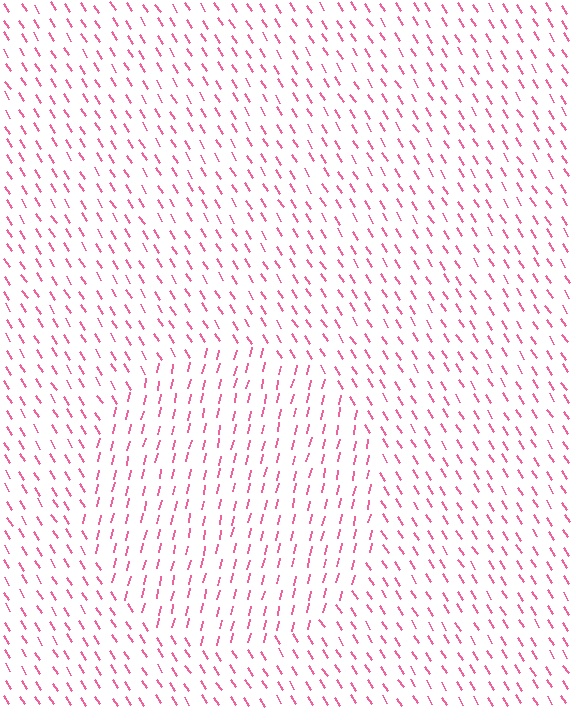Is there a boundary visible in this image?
Yes, there is a texture boundary formed by a change in line orientation.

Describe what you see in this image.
The image is filled with small pink line segments. A circle region in the image has lines oriented differently from the surrounding lines, creating a visible texture boundary.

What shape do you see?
I see a circle.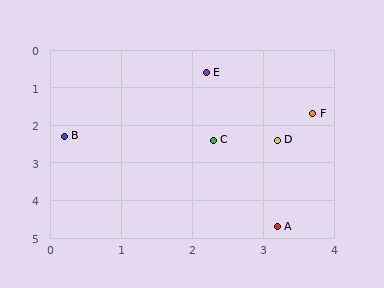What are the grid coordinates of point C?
Point C is at approximately (2.3, 2.4).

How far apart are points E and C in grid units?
Points E and C are about 1.8 grid units apart.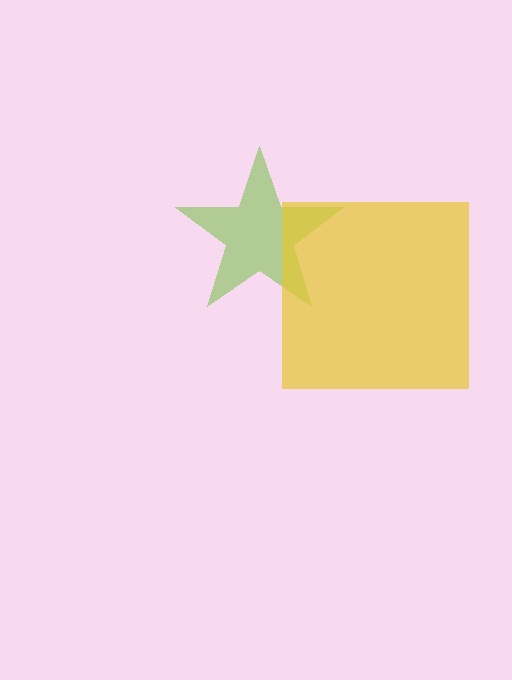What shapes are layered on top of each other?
The layered shapes are: a lime star, a yellow square.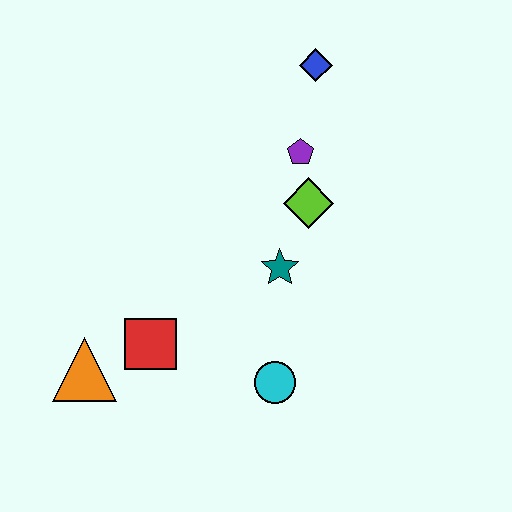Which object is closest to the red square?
The orange triangle is closest to the red square.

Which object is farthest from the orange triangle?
The blue diamond is farthest from the orange triangle.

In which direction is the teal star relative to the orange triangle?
The teal star is to the right of the orange triangle.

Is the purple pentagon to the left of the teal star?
No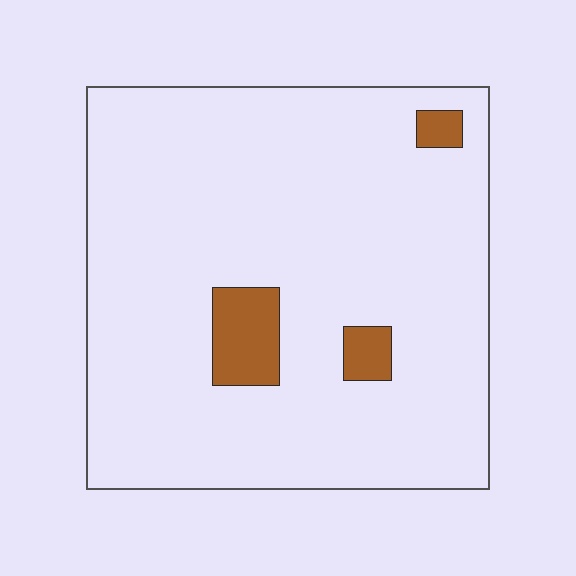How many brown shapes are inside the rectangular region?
3.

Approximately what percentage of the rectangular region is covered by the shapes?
Approximately 5%.